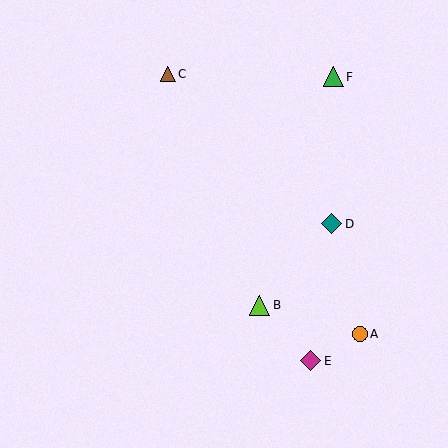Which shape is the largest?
The lime triangle (labeled B) is the largest.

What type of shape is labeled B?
Shape B is a lime triangle.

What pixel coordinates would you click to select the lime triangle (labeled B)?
Click at (260, 305) to select the lime triangle B.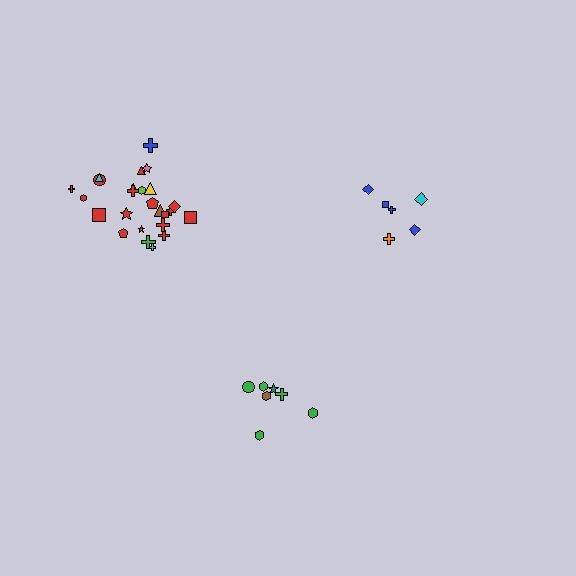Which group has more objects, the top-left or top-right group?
The top-left group.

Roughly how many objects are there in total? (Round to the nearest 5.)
Roughly 40 objects in total.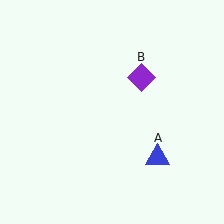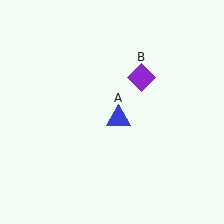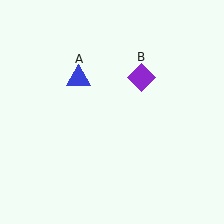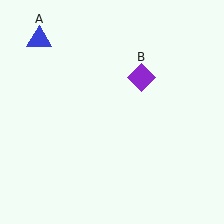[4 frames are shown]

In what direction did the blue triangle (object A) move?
The blue triangle (object A) moved up and to the left.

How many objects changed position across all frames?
1 object changed position: blue triangle (object A).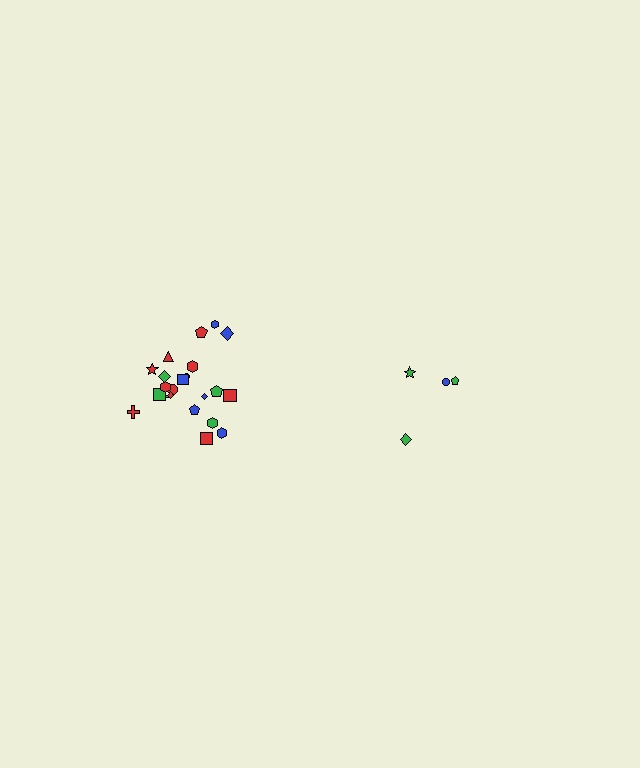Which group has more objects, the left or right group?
The left group.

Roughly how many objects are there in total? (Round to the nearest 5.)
Roughly 25 objects in total.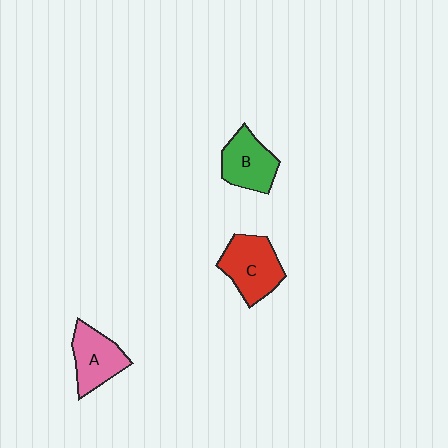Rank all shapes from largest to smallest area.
From largest to smallest: C (red), A (pink), B (green).